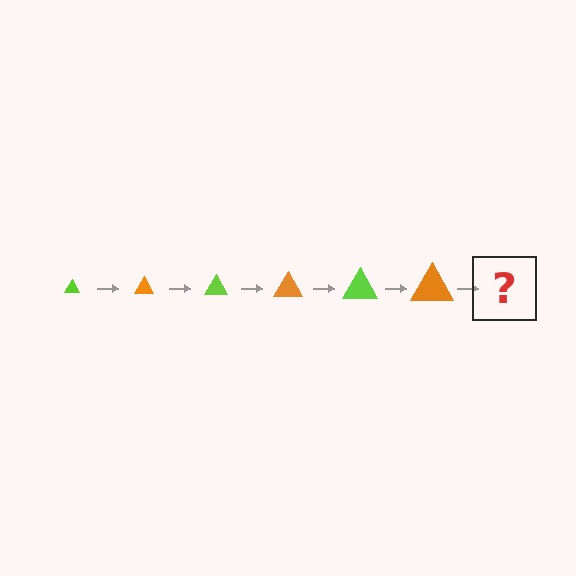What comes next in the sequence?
The next element should be a lime triangle, larger than the previous one.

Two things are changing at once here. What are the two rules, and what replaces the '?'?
The two rules are that the triangle grows larger each step and the color cycles through lime and orange. The '?' should be a lime triangle, larger than the previous one.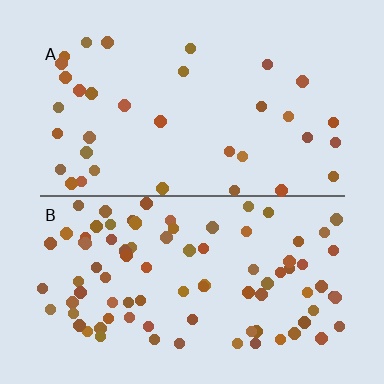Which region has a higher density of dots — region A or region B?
B (the bottom).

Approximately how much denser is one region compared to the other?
Approximately 2.6× — region B over region A.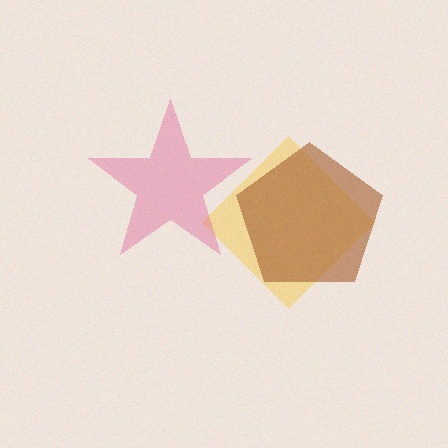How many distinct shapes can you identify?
There are 3 distinct shapes: a yellow diamond, a pink star, a brown pentagon.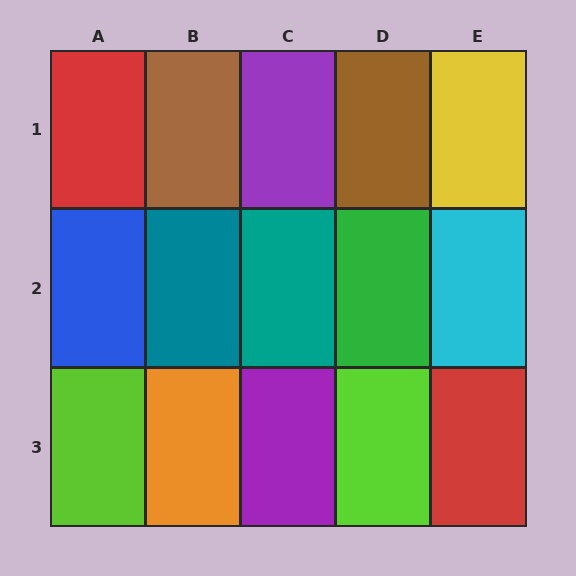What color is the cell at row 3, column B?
Orange.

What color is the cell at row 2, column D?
Green.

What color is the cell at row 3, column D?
Lime.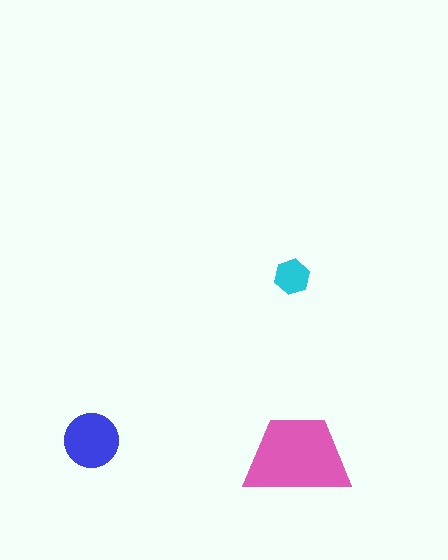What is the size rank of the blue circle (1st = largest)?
2nd.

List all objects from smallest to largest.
The cyan hexagon, the blue circle, the pink trapezoid.